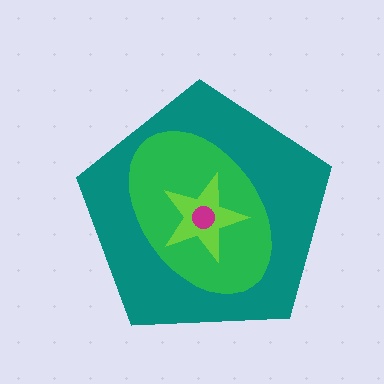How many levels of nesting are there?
4.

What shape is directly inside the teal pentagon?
The green ellipse.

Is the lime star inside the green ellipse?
Yes.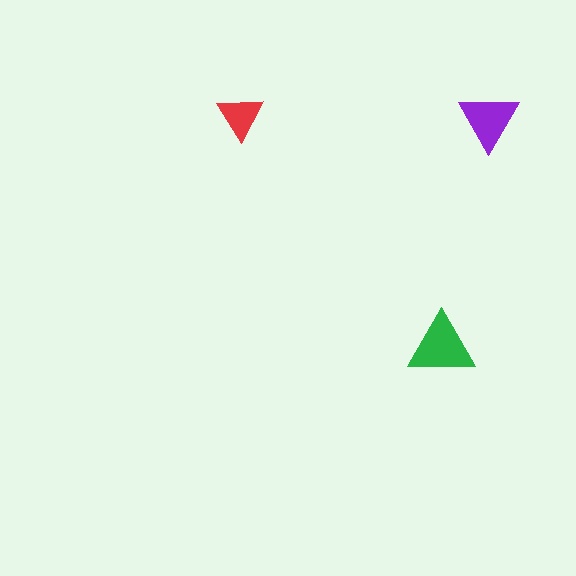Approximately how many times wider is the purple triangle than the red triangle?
About 1.5 times wider.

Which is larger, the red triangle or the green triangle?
The green one.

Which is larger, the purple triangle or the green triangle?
The green one.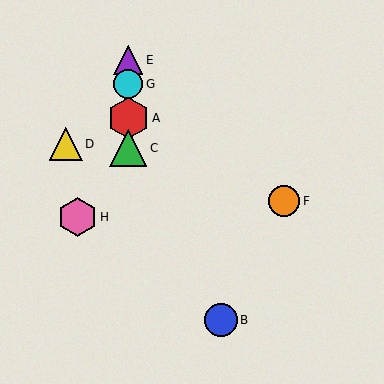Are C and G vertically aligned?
Yes, both are at x≈128.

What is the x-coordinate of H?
Object H is at x≈77.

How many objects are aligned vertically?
4 objects (A, C, E, G) are aligned vertically.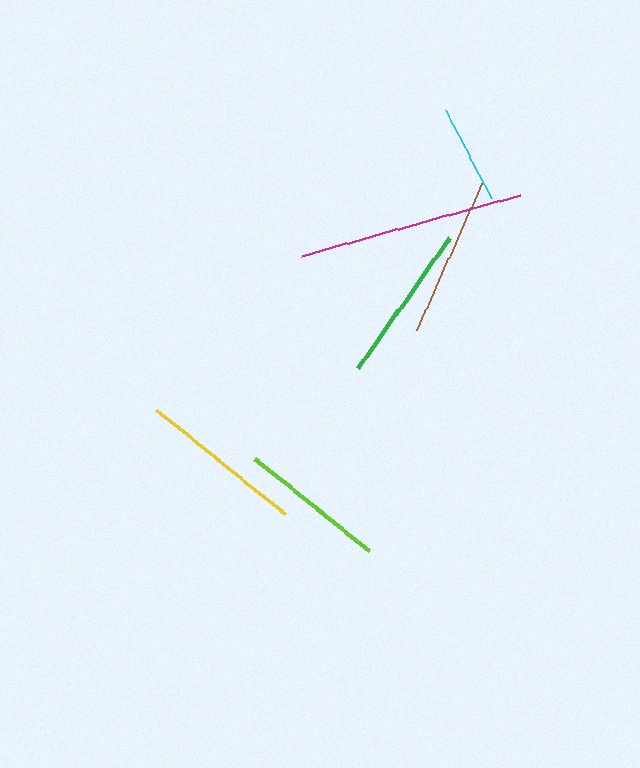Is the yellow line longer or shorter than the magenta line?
The magenta line is longer than the yellow line.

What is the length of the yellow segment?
The yellow segment is approximately 166 pixels long.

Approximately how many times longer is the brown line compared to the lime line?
The brown line is approximately 1.1 times the length of the lime line.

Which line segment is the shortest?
The cyan line is the shortest at approximately 98 pixels.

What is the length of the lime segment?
The lime segment is approximately 146 pixels long.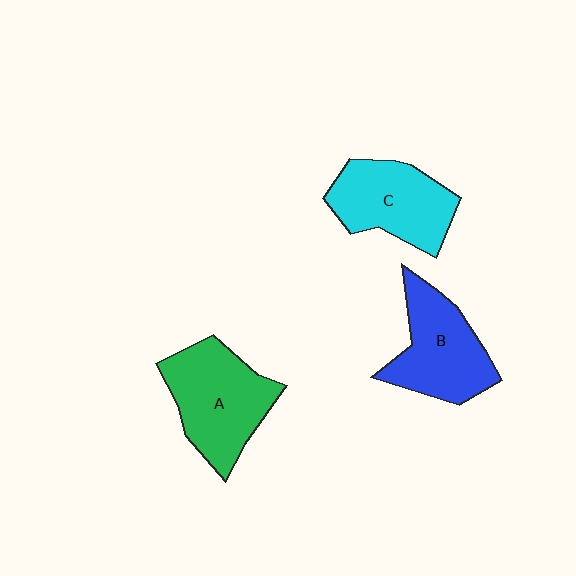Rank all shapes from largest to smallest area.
From largest to smallest: A (green), B (blue), C (cyan).